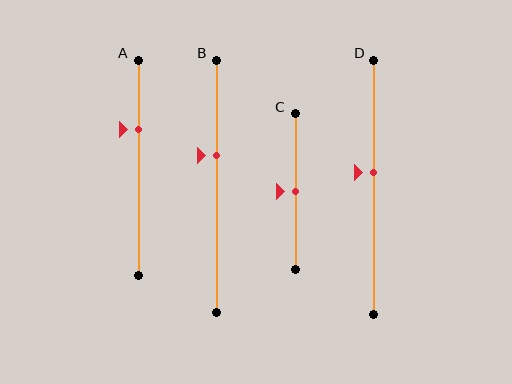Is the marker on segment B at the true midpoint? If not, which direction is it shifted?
No, the marker on segment B is shifted upward by about 12% of the segment length.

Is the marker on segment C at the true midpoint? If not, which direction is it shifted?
Yes, the marker on segment C is at the true midpoint.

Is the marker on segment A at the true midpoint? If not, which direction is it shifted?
No, the marker on segment A is shifted upward by about 18% of the segment length.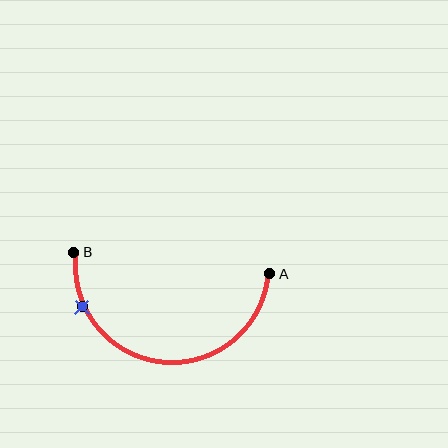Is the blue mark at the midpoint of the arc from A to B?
No. The blue mark lies on the arc but is closer to endpoint B. The arc midpoint would be at the point on the curve equidistant along the arc from both A and B.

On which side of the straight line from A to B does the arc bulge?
The arc bulges below the straight line connecting A and B.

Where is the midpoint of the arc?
The arc midpoint is the point on the curve farthest from the straight line joining A and B. It sits below that line.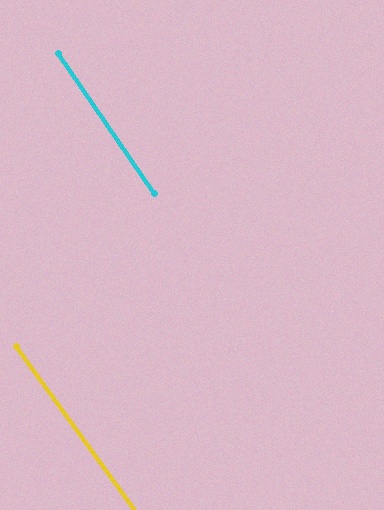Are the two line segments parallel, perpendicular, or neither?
Parallel — their directions differ by only 1.3°.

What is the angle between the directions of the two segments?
Approximately 1 degree.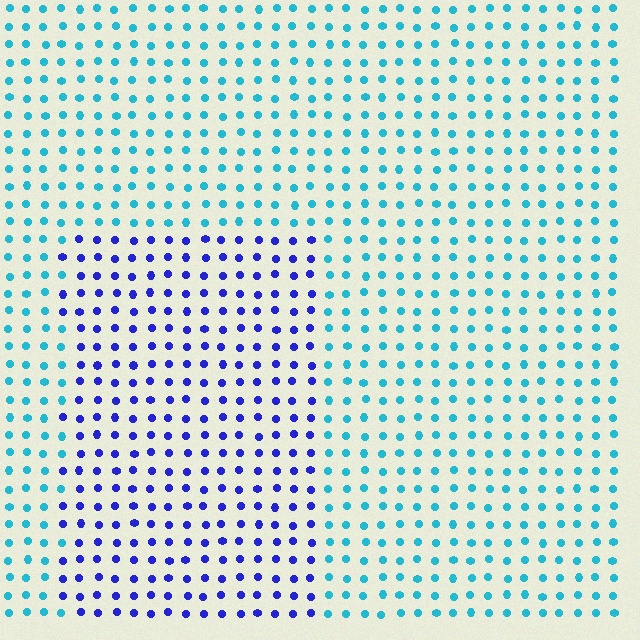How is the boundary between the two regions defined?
The boundary is defined purely by a slight shift in hue (about 53 degrees). Spacing, size, and orientation are identical on both sides.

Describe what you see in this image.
The image is filled with small cyan elements in a uniform arrangement. A rectangle-shaped region is visible where the elements are tinted to a slightly different hue, forming a subtle color boundary.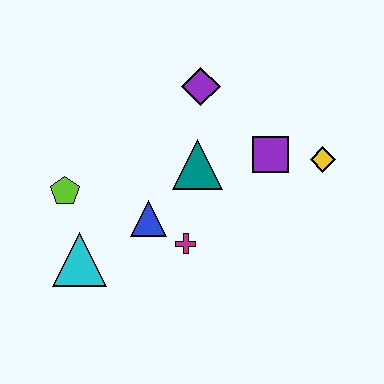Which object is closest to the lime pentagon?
The cyan triangle is closest to the lime pentagon.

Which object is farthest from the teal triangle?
The cyan triangle is farthest from the teal triangle.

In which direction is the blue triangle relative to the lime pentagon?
The blue triangle is to the right of the lime pentagon.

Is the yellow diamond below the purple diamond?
Yes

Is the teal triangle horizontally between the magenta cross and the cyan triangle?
No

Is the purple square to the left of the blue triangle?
No